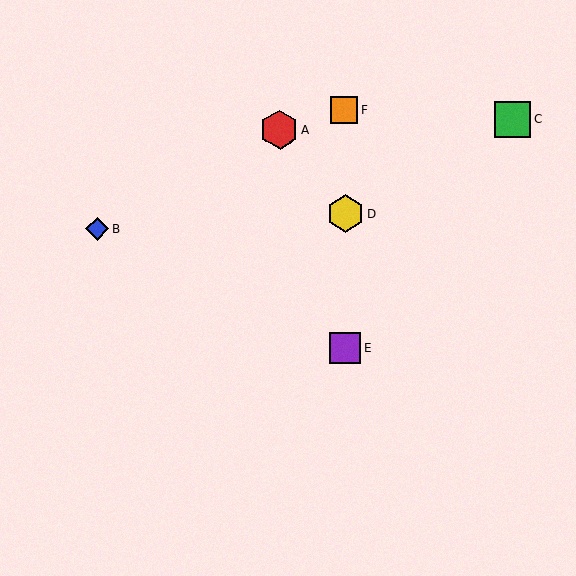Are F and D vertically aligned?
Yes, both are at x≈345.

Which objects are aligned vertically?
Objects D, E, F are aligned vertically.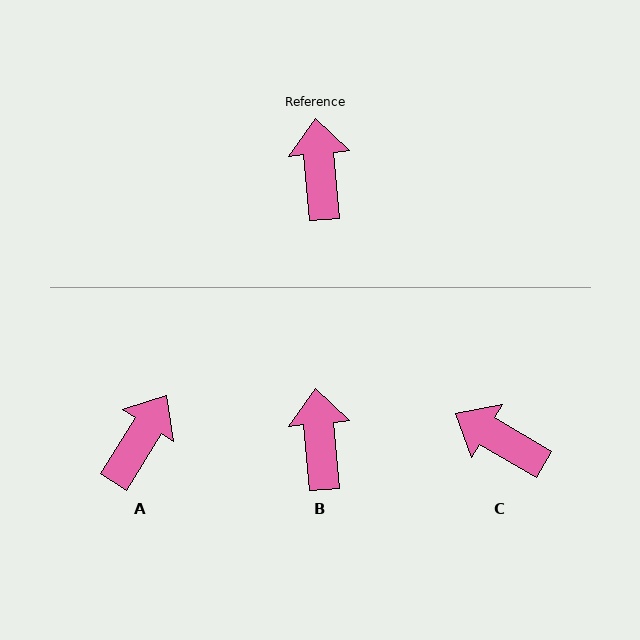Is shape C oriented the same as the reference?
No, it is off by about 55 degrees.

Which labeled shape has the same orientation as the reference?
B.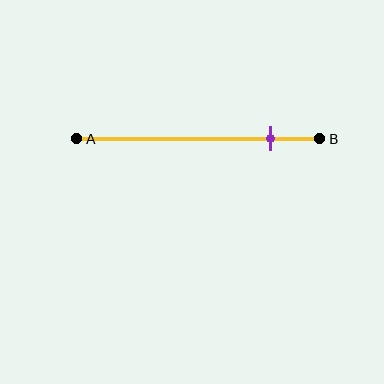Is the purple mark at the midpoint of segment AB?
No, the mark is at about 80% from A, not at the 50% midpoint.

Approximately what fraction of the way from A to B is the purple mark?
The purple mark is approximately 80% of the way from A to B.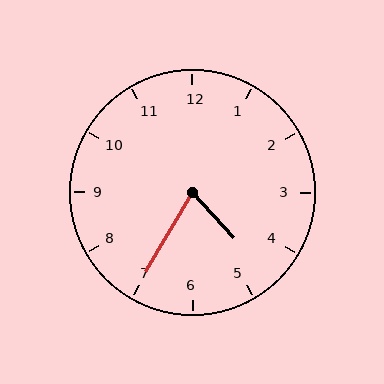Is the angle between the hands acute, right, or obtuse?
It is acute.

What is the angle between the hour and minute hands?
Approximately 72 degrees.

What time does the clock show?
4:35.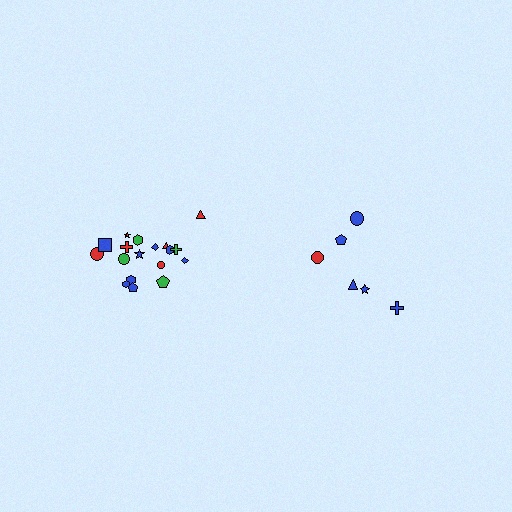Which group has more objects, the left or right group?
The left group.